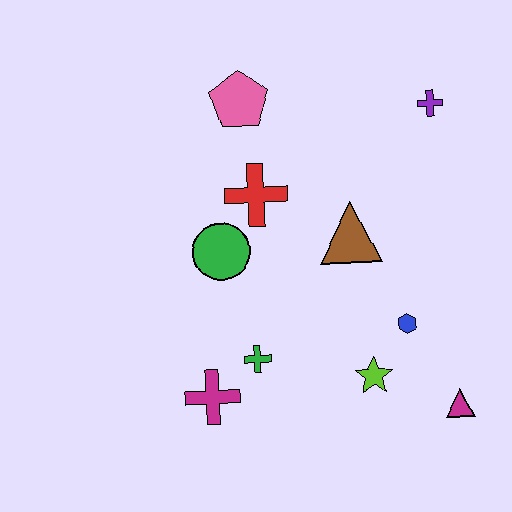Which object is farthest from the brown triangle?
The magenta cross is farthest from the brown triangle.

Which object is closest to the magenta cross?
The green cross is closest to the magenta cross.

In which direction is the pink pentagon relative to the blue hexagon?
The pink pentagon is above the blue hexagon.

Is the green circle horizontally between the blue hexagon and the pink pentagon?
No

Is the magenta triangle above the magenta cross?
No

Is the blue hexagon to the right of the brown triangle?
Yes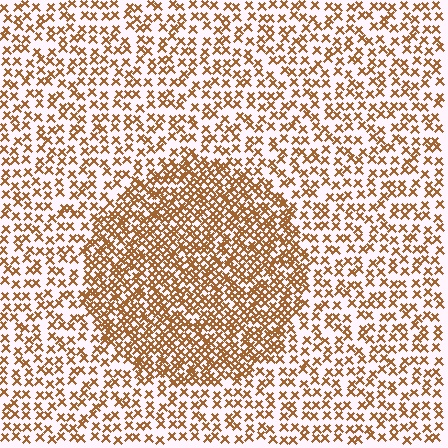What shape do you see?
I see a circle.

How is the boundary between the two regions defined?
The boundary is defined by a change in element density (approximately 2.1x ratio). All elements are the same color, size, and shape.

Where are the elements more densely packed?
The elements are more densely packed inside the circle boundary.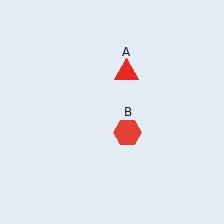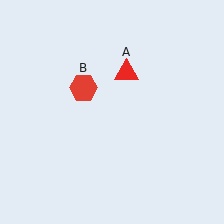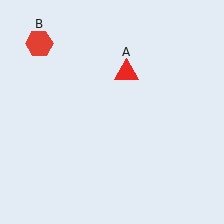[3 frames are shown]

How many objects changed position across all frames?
1 object changed position: red hexagon (object B).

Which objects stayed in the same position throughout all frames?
Red triangle (object A) remained stationary.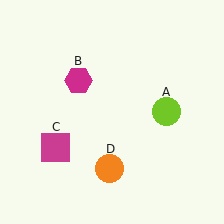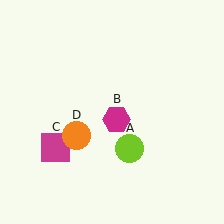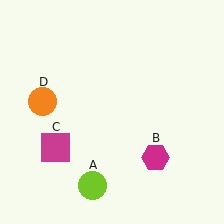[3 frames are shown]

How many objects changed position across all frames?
3 objects changed position: lime circle (object A), magenta hexagon (object B), orange circle (object D).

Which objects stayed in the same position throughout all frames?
Magenta square (object C) remained stationary.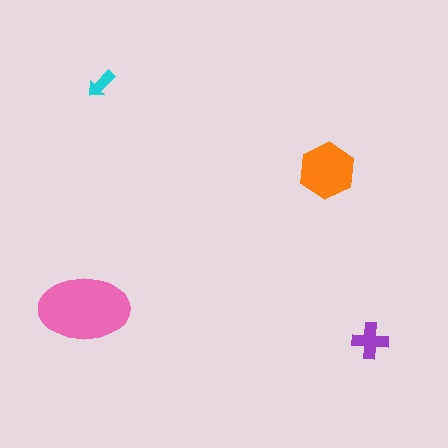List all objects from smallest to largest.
The cyan arrow, the purple cross, the orange hexagon, the pink ellipse.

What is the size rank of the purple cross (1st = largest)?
3rd.